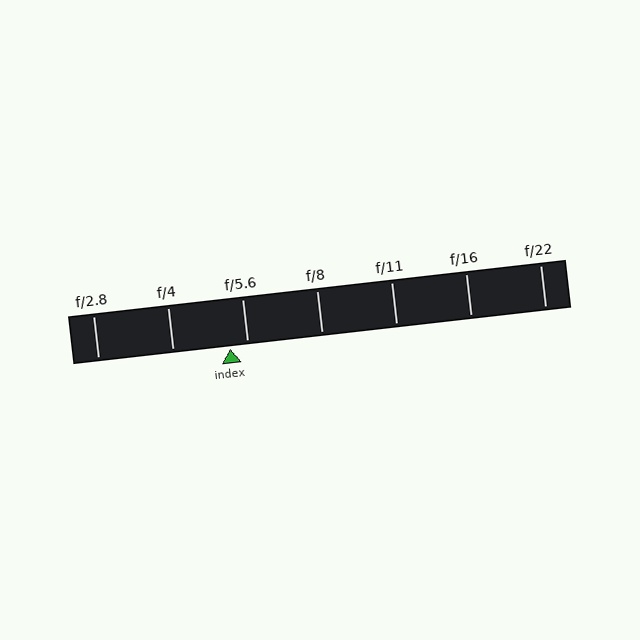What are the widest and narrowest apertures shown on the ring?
The widest aperture shown is f/2.8 and the narrowest is f/22.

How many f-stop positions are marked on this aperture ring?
There are 7 f-stop positions marked.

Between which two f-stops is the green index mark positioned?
The index mark is between f/4 and f/5.6.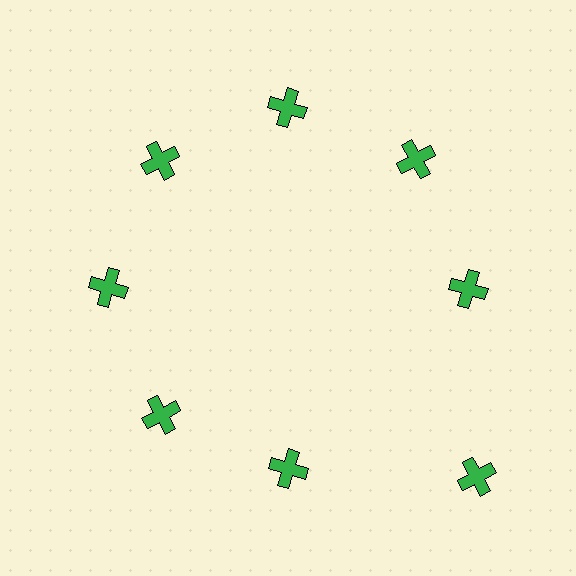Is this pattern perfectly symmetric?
No. The 8 green crosses are arranged in a ring, but one element near the 4 o'clock position is pushed outward from the center, breaking the 8-fold rotational symmetry.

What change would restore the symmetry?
The symmetry would be restored by moving it inward, back onto the ring so that all 8 crosses sit at equal angles and equal distance from the center.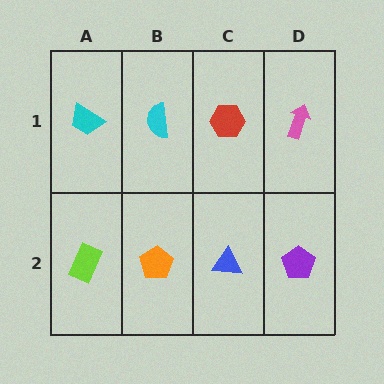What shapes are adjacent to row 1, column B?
An orange pentagon (row 2, column B), a cyan trapezoid (row 1, column A), a red hexagon (row 1, column C).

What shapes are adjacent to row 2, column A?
A cyan trapezoid (row 1, column A), an orange pentagon (row 2, column B).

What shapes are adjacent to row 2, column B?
A cyan semicircle (row 1, column B), a lime rectangle (row 2, column A), a blue triangle (row 2, column C).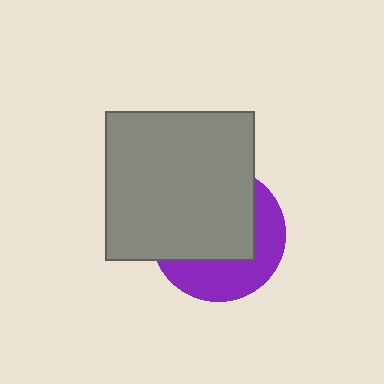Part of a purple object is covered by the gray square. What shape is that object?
It is a circle.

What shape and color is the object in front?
The object in front is a gray square.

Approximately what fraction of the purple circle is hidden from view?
Roughly 61% of the purple circle is hidden behind the gray square.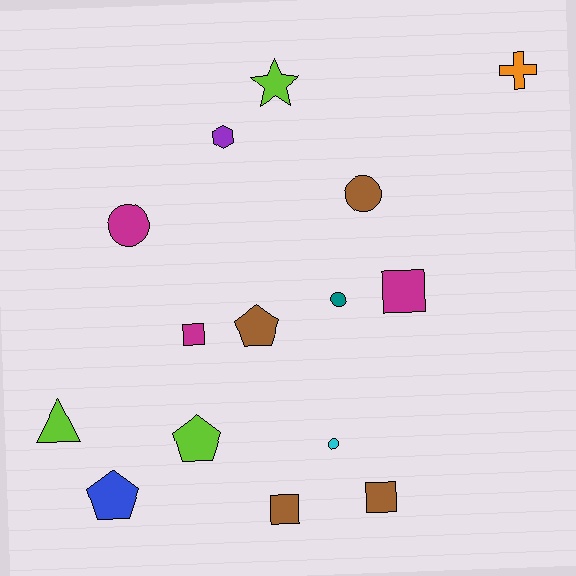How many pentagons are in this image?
There are 3 pentagons.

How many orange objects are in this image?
There is 1 orange object.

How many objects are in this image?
There are 15 objects.